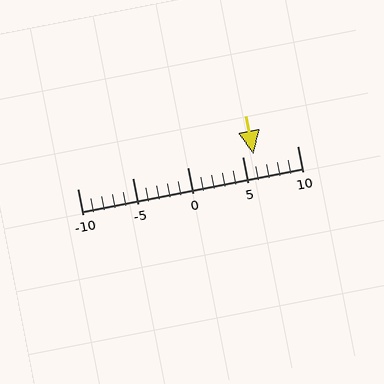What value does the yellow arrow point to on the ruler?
The yellow arrow points to approximately 6.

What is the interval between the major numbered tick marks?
The major tick marks are spaced 5 units apart.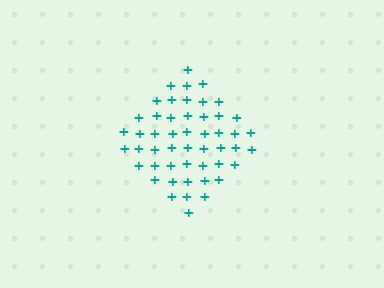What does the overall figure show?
The overall figure shows a diamond.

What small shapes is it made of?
It is made of small plus signs.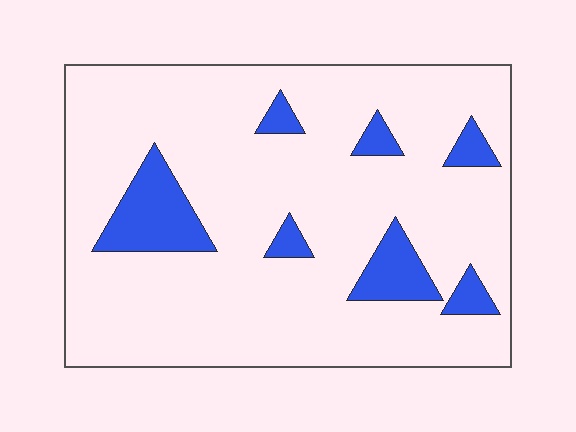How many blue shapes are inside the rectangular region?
7.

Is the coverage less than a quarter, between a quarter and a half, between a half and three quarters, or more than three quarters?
Less than a quarter.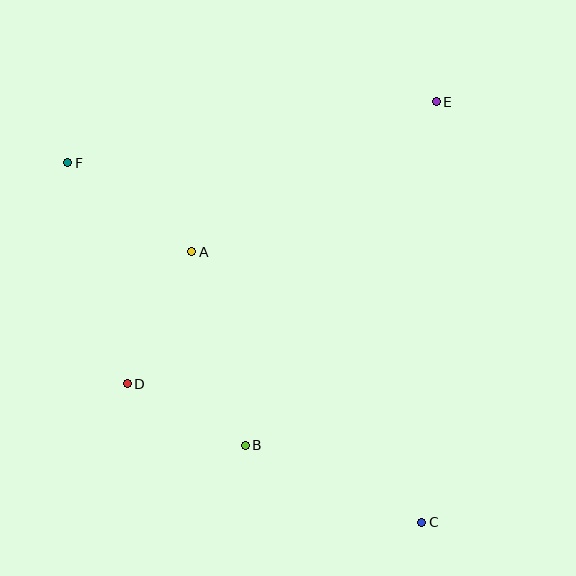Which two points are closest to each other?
Points B and D are closest to each other.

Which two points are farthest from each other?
Points C and F are farthest from each other.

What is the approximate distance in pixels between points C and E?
The distance between C and E is approximately 421 pixels.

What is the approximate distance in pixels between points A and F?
The distance between A and F is approximately 153 pixels.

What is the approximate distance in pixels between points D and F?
The distance between D and F is approximately 229 pixels.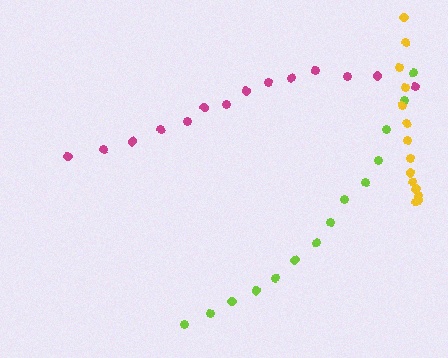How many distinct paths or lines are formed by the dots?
There are 3 distinct paths.